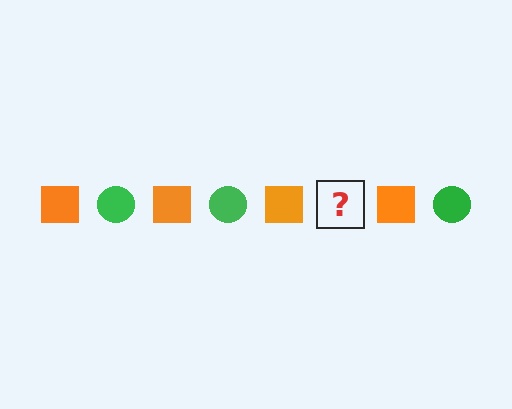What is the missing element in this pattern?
The missing element is a green circle.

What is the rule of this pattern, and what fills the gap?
The rule is that the pattern alternates between orange square and green circle. The gap should be filled with a green circle.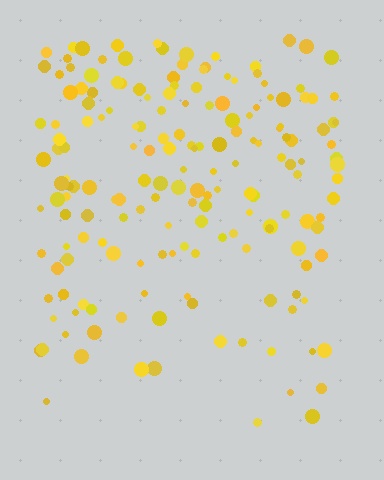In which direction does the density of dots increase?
From bottom to top, with the top side densest.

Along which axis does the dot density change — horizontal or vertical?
Vertical.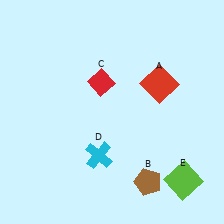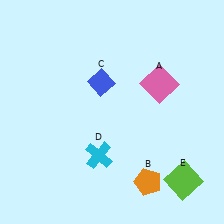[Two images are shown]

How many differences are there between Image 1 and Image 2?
There are 3 differences between the two images.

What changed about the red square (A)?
In Image 1, A is red. In Image 2, it changed to pink.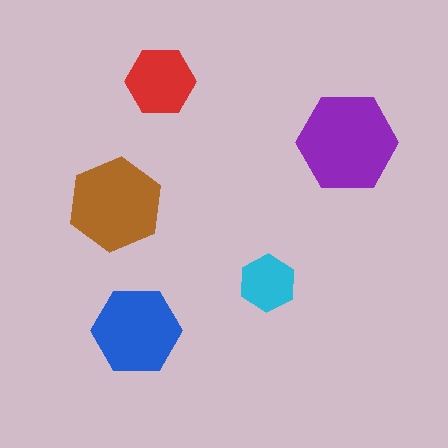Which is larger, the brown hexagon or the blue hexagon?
The brown one.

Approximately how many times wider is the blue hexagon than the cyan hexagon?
About 1.5 times wider.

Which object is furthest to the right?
The purple hexagon is rightmost.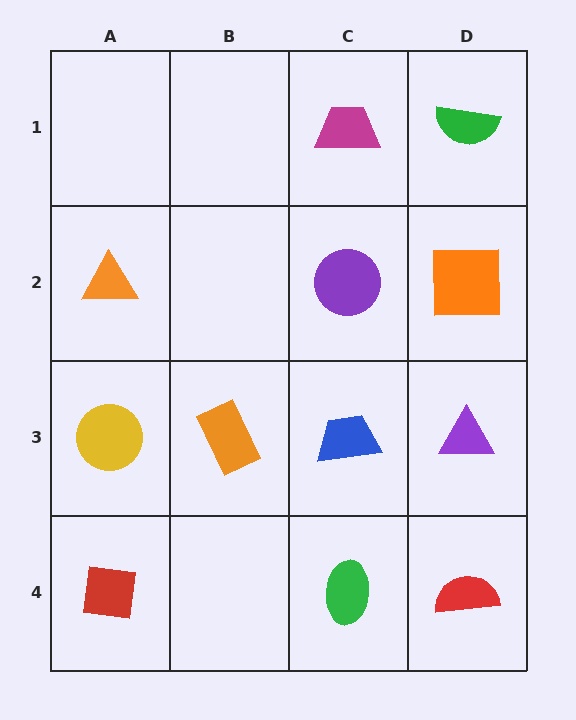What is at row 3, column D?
A purple triangle.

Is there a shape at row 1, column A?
No, that cell is empty.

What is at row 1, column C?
A magenta trapezoid.